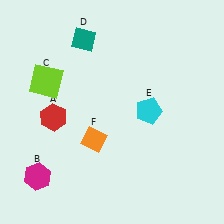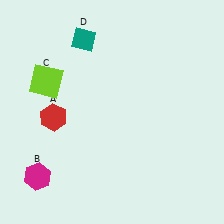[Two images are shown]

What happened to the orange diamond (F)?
The orange diamond (F) was removed in Image 2. It was in the bottom-left area of Image 1.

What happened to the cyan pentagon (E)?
The cyan pentagon (E) was removed in Image 2. It was in the top-right area of Image 1.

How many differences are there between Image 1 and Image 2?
There are 2 differences between the two images.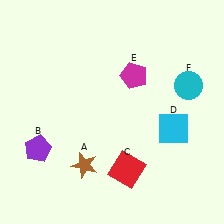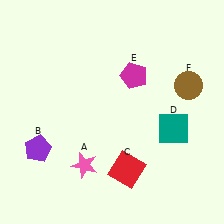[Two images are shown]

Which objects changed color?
A changed from brown to pink. D changed from cyan to teal. F changed from cyan to brown.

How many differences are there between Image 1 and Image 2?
There are 3 differences between the two images.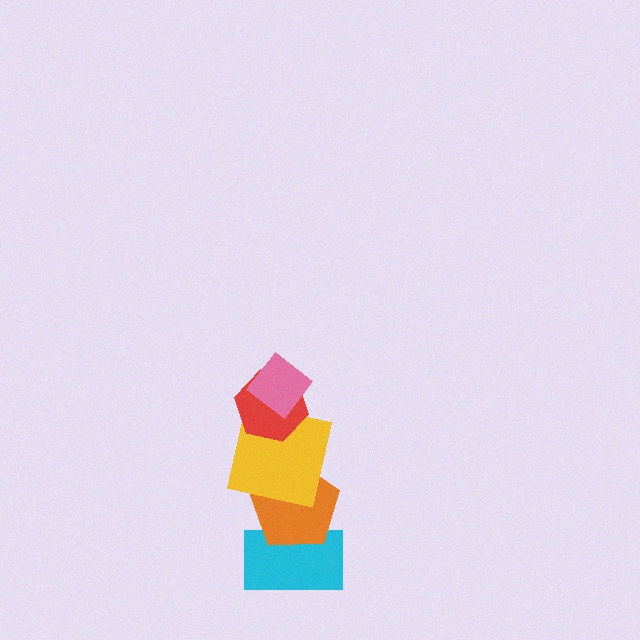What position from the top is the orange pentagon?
The orange pentagon is 4th from the top.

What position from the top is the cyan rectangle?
The cyan rectangle is 5th from the top.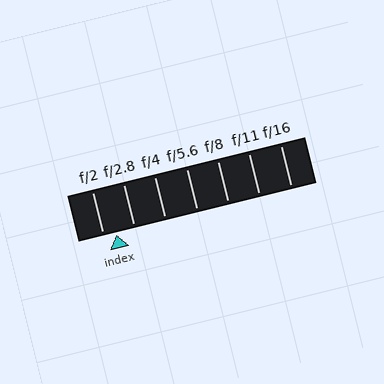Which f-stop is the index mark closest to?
The index mark is closest to f/2.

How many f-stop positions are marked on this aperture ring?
There are 7 f-stop positions marked.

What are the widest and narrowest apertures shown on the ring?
The widest aperture shown is f/2 and the narrowest is f/16.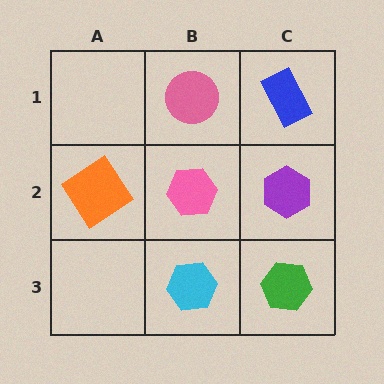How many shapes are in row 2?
3 shapes.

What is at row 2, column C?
A purple hexagon.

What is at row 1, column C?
A blue rectangle.